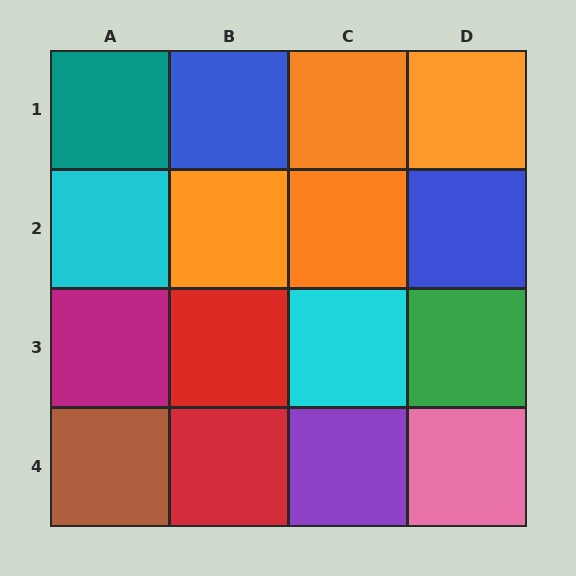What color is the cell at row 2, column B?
Orange.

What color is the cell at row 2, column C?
Orange.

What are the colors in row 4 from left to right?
Brown, red, purple, pink.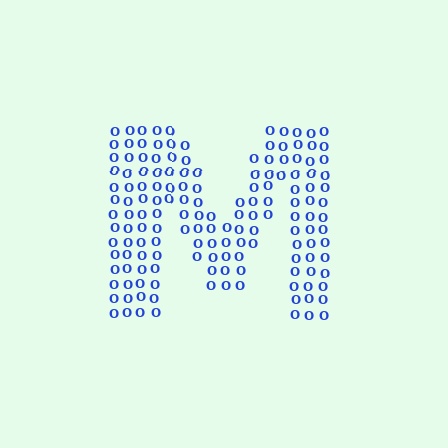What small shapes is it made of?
It is made of small letter O's.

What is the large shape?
The large shape is the letter M.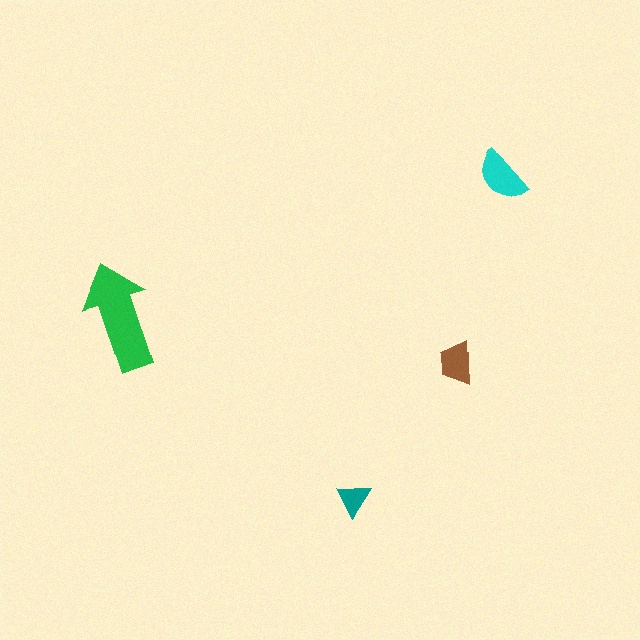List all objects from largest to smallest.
The green arrow, the cyan semicircle, the brown trapezoid, the teal triangle.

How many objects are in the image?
There are 4 objects in the image.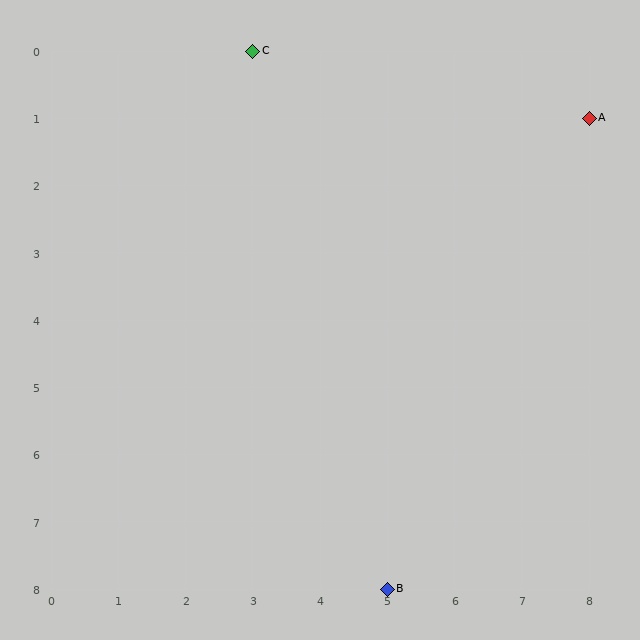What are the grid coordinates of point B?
Point B is at grid coordinates (5, 8).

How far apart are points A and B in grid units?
Points A and B are 3 columns and 7 rows apart (about 7.6 grid units diagonally).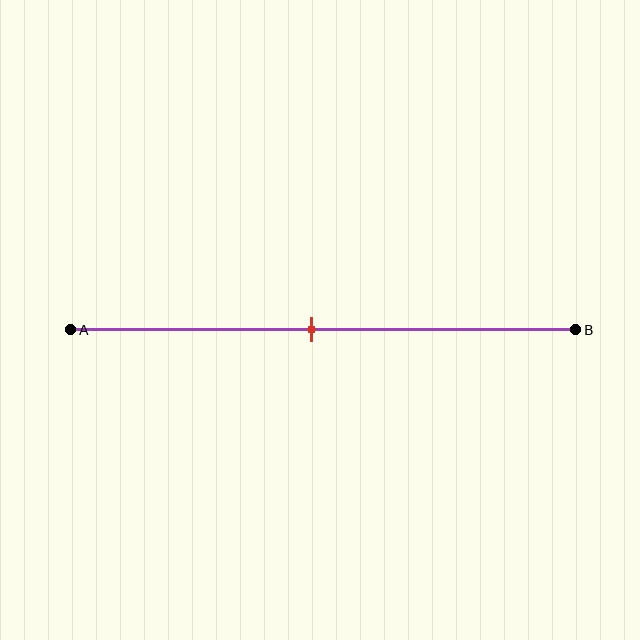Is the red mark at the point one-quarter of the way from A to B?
No, the mark is at about 50% from A, not at the 25% one-quarter point.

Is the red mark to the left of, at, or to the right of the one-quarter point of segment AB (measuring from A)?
The red mark is to the right of the one-quarter point of segment AB.